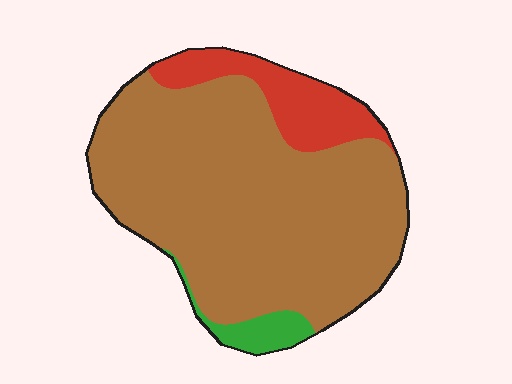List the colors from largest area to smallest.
From largest to smallest: brown, red, green.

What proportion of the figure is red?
Red covers about 15% of the figure.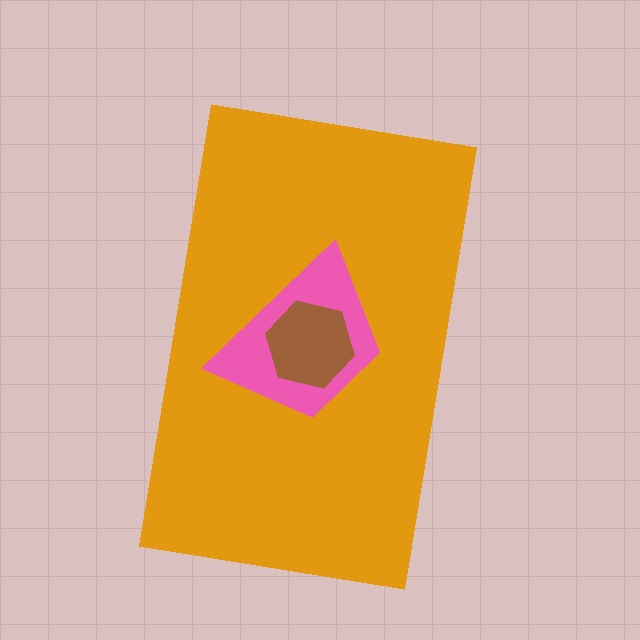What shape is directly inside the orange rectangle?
The pink trapezoid.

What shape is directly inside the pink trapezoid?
The brown hexagon.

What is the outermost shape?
The orange rectangle.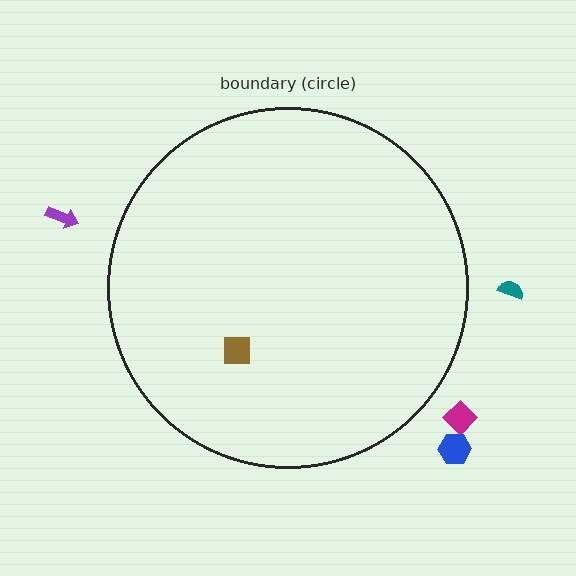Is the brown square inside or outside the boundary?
Inside.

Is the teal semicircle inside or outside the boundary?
Outside.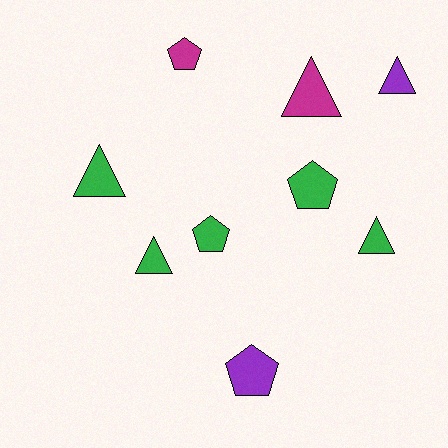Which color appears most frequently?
Green, with 5 objects.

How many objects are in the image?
There are 9 objects.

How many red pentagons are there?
There are no red pentagons.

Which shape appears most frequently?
Triangle, with 5 objects.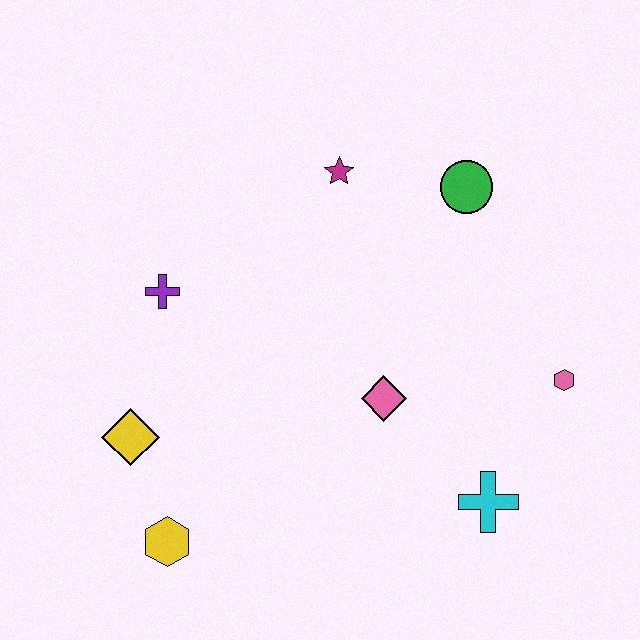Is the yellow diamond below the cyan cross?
No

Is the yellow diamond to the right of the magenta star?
No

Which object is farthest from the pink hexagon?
The yellow diamond is farthest from the pink hexagon.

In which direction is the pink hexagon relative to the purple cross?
The pink hexagon is to the right of the purple cross.